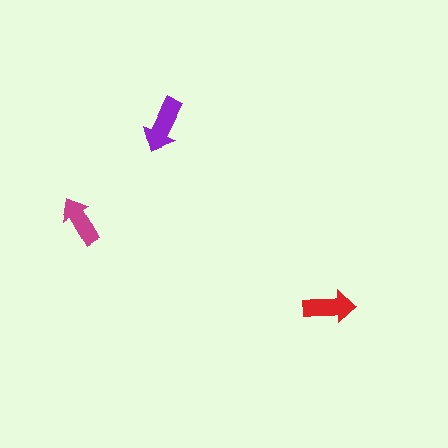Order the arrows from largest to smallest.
the purple one, the red one, the magenta one.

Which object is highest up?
The purple arrow is topmost.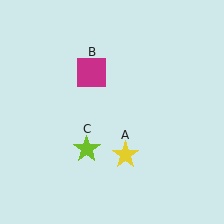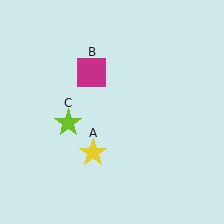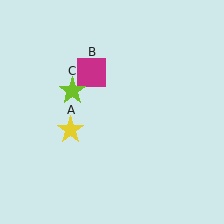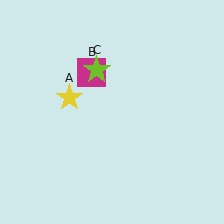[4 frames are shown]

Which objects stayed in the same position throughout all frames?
Magenta square (object B) remained stationary.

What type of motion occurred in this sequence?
The yellow star (object A), lime star (object C) rotated clockwise around the center of the scene.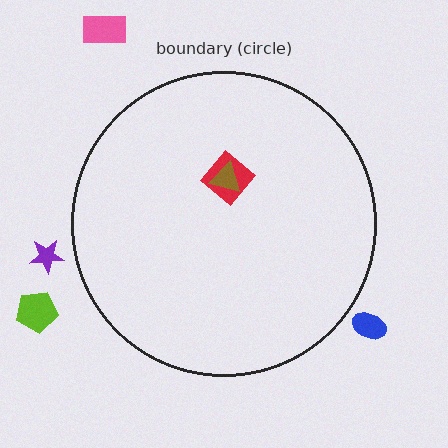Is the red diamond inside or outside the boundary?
Inside.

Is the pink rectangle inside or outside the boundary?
Outside.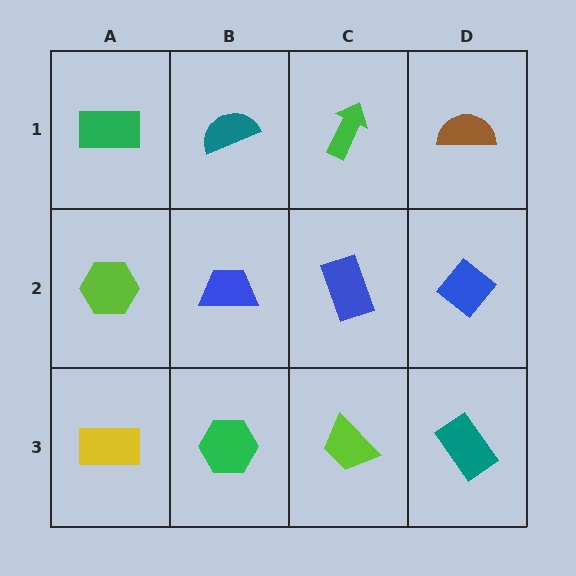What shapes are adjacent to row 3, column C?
A blue rectangle (row 2, column C), a green hexagon (row 3, column B), a teal rectangle (row 3, column D).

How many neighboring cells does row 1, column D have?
2.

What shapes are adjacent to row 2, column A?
A green rectangle (row 1, column A), a yellow rectangle (row 3, column A), a blue trapezoid (row 2, column B).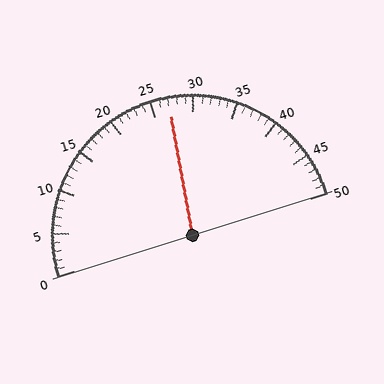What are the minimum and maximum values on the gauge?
The gauge ranges from 0 to 50.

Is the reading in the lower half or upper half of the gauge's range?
The reading is in the upper half of the range (0 to 50).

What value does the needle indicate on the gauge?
The needle indicates approximately 27.